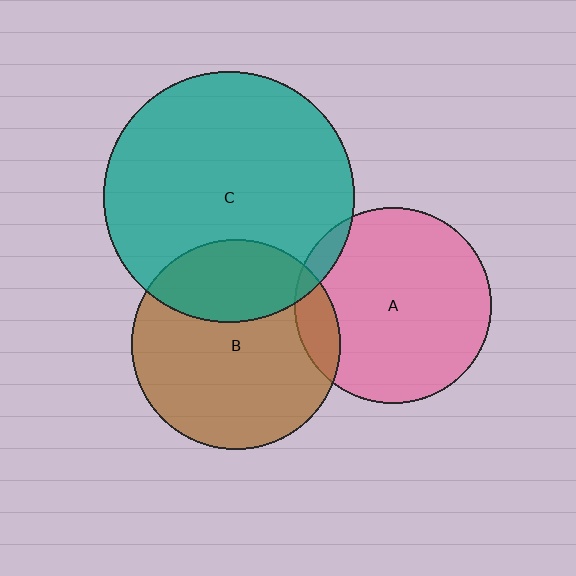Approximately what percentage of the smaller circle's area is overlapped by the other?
Approximately 5%.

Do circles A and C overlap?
Yes.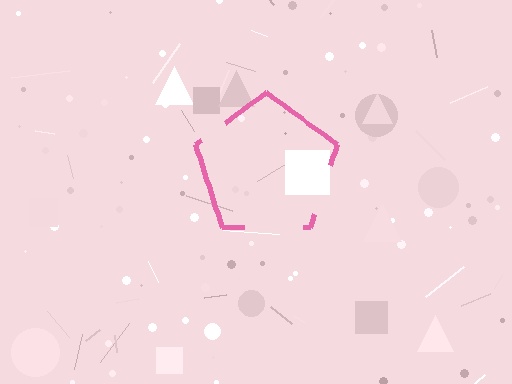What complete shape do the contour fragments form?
The contour fragments form a pentagon.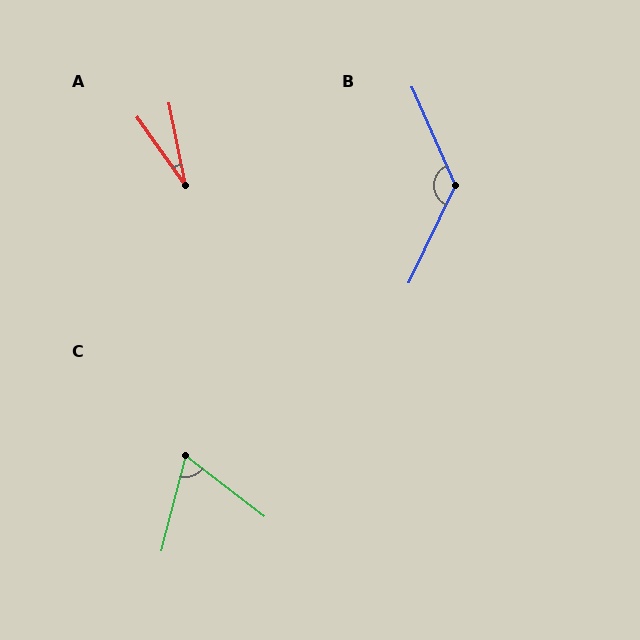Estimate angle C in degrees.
Approximately 67 degrees.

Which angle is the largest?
B, at approximately 131 degrees.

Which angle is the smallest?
A, at approximately 24 degrees.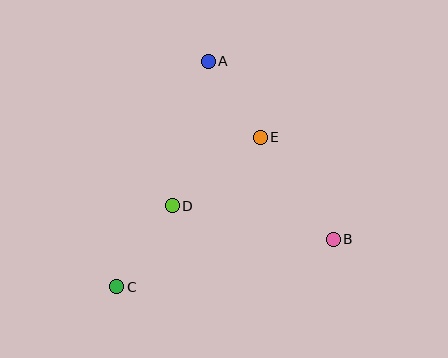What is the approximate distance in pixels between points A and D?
The distance between A and D is approximately 149 pixels.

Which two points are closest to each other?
Points A and E are closest to each other.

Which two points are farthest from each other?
Points A and C are farthest from each other.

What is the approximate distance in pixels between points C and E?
The distance between C and E is approximately 207 pixels.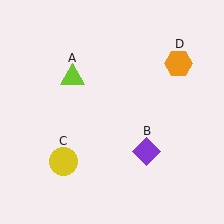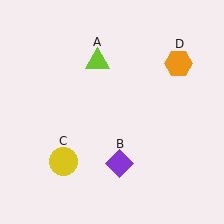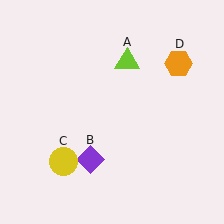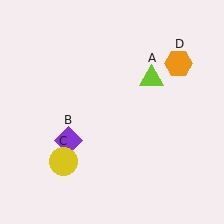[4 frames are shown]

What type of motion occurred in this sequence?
The lime triangle (object A), purple diamond (object B) rotated clockwise around the center of the scene.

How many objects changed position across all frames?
2 objects changed position: lime triangle (object A), purple diamond (object B).